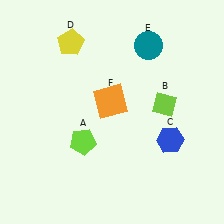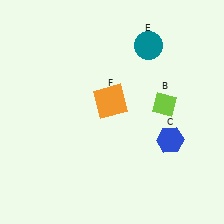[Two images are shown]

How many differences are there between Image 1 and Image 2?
There are 2 differences between the two images.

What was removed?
The yellow pentagon (D), the lime pentagon (A) were removed in Image 2.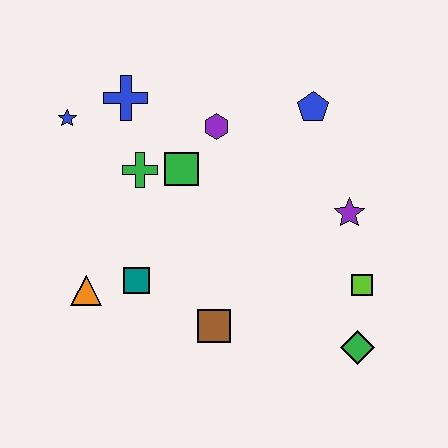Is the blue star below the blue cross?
Yes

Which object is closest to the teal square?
The orange triangle is closest to the teal square.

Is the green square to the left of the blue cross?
No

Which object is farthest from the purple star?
The blue star is farthest from the purple star.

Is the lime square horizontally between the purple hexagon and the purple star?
No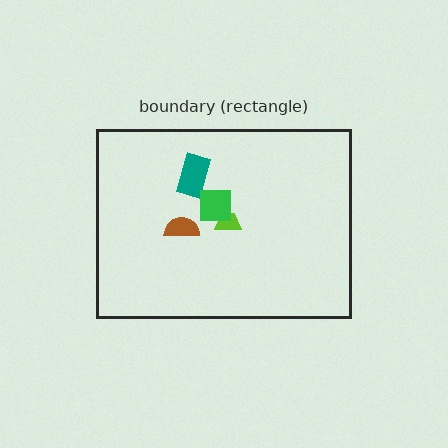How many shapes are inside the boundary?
4 inside, 0 outside.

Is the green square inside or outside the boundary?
Inside.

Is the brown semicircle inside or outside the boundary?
Inside.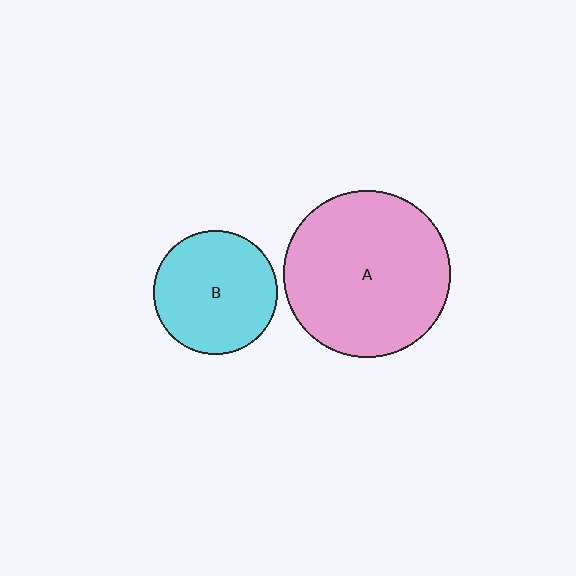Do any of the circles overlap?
No, none of the circles overlap.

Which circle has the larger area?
Circle A (pink).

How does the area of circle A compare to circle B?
Approximately 1.8 times.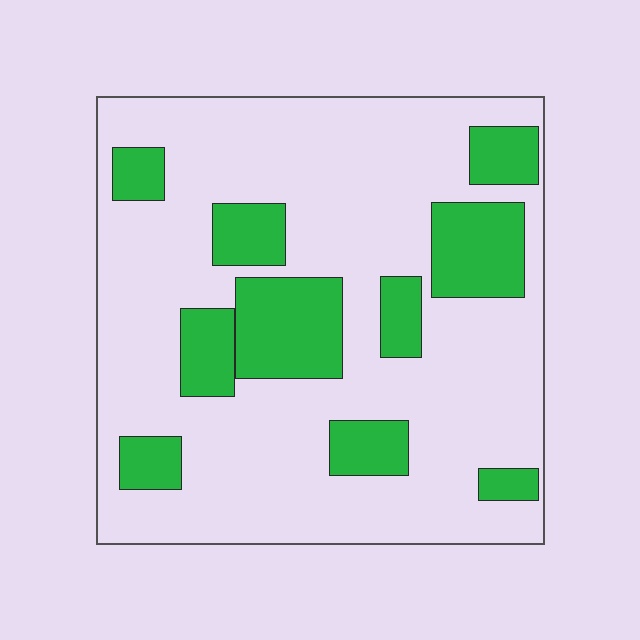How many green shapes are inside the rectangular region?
10.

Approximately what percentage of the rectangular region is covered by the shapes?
Approximately 25%.